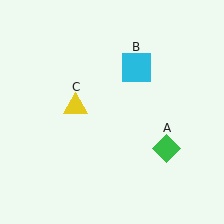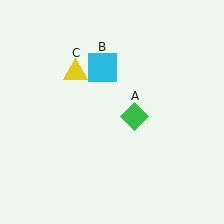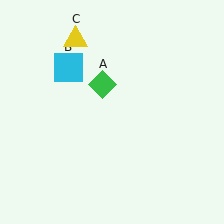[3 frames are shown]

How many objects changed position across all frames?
3 objects changed position: green diamond (object A), cyan square (object B), yellow triangle (object C).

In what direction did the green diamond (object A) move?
The green diamond (object A) moved up and to the left.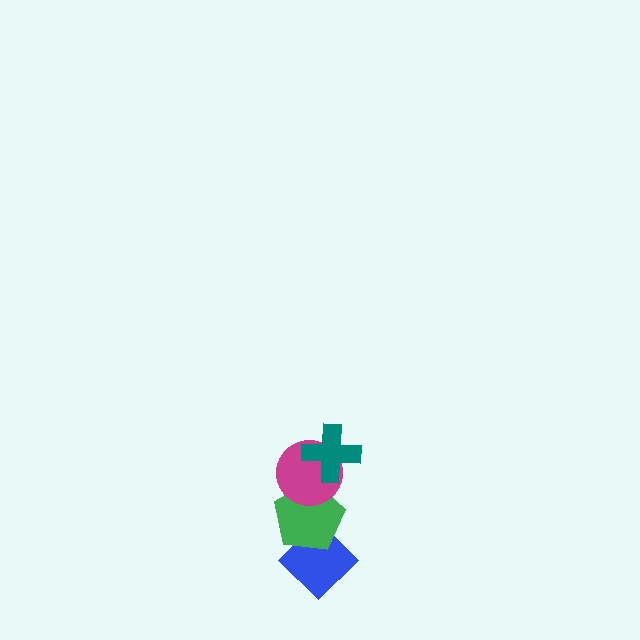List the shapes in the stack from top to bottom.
From top to bottom: the teal cross, the magenta circle, the green pentagon, the blue diamond.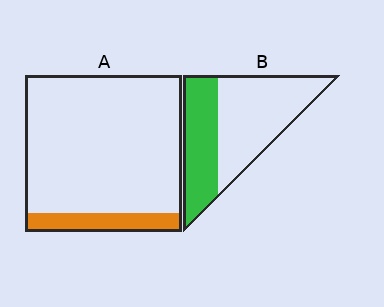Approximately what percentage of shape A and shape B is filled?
A is approximately 10% and B is approximately 40%.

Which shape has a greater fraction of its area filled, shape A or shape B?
Shape B.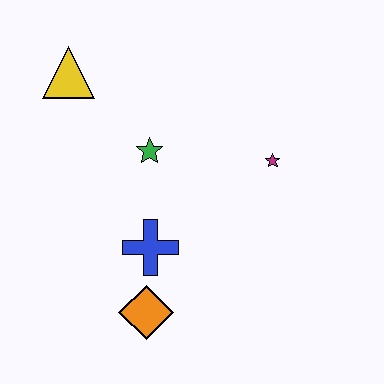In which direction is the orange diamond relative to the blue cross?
The orange diamond is below the blue cross.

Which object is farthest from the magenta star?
The yellow triangle is farthest from the magenta star.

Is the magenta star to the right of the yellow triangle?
Yes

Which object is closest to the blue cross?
The orange diamond is closest to the blue cross.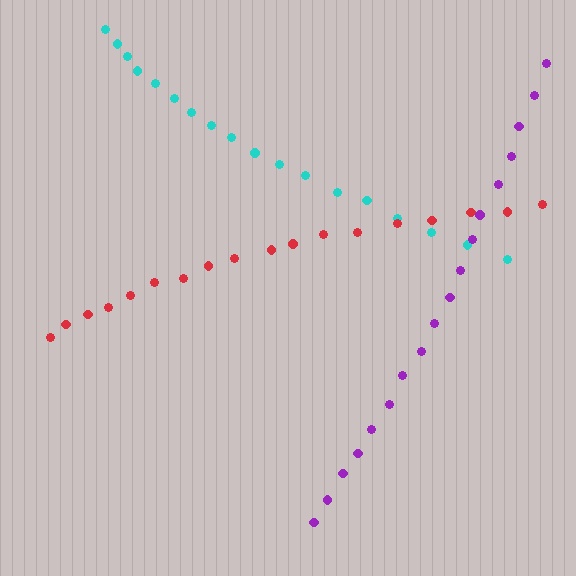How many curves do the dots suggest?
There are 3 distinct paths.